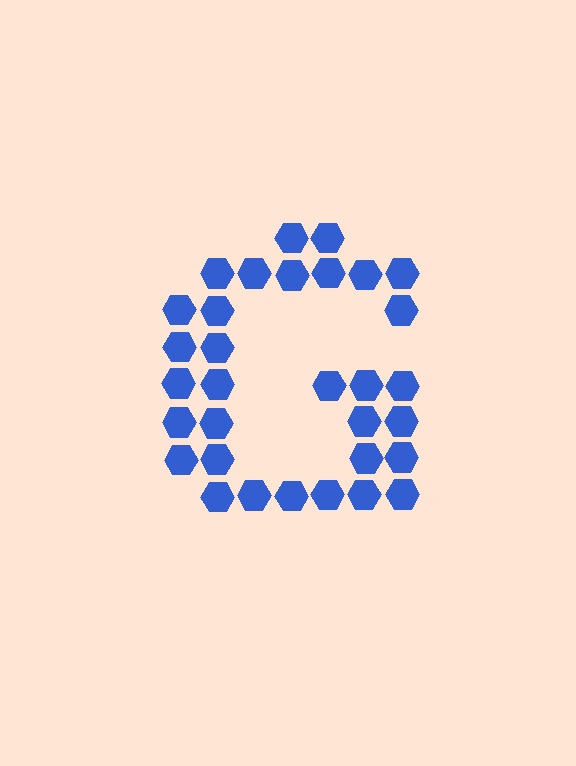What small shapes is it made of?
It is made of small hexagons.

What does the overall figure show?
The overall figure shows the letter G.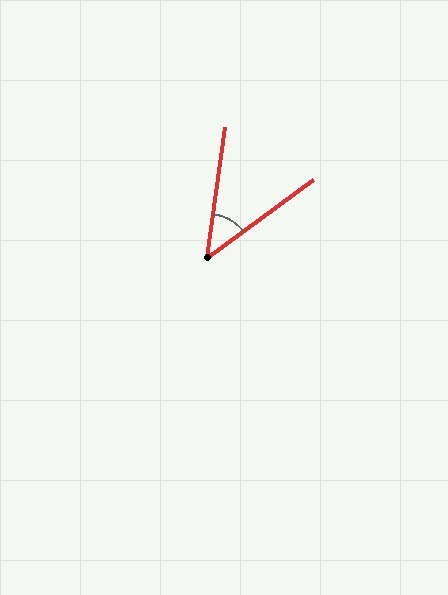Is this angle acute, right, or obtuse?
It is acute.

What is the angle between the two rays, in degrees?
Approximately 46 degrees.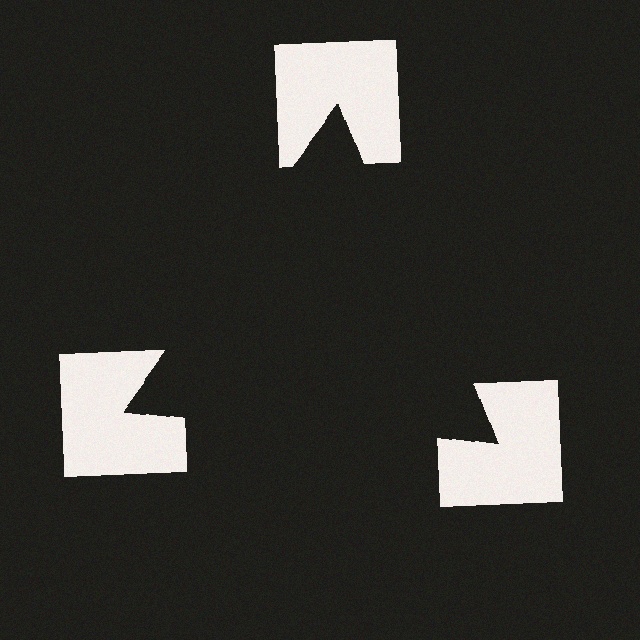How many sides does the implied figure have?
3 sides.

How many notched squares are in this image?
There are 3 — one at each vertex of the illusory triangle.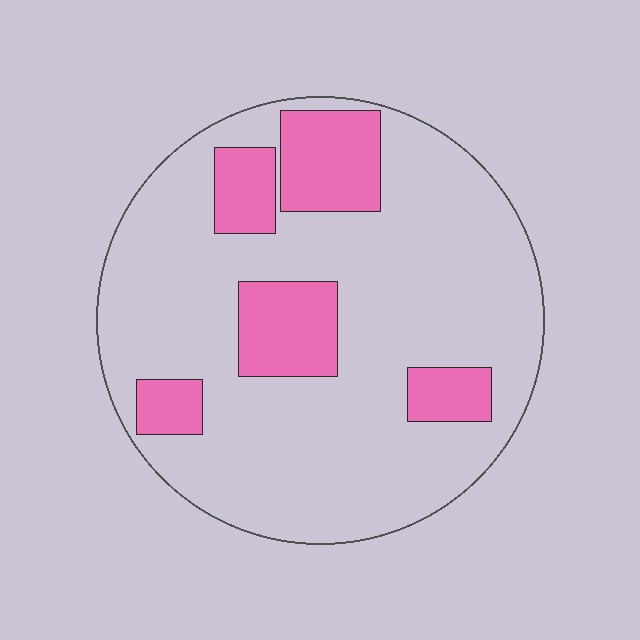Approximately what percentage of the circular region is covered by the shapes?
Approximately 20%.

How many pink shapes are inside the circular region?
5.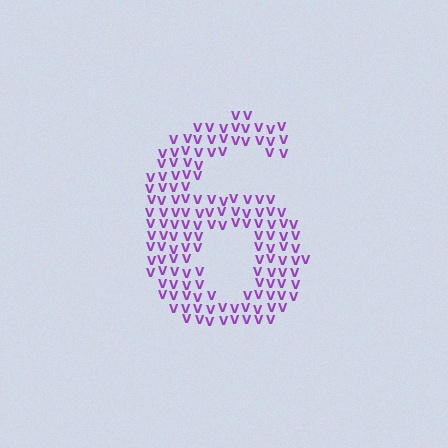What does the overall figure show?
The overall figure shows the digit 6.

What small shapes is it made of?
It is made of small letter V's.